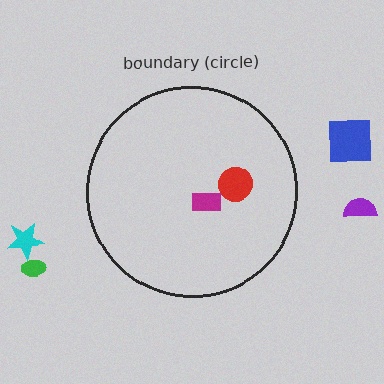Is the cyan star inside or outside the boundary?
Outside.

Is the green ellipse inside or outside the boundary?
Outside.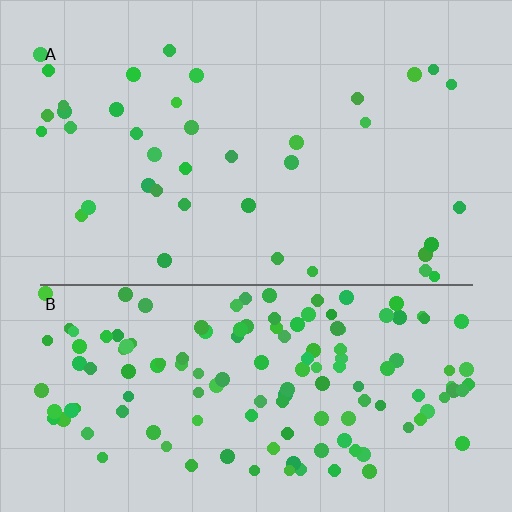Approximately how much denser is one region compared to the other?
Approximately 3.7× — region B over region A.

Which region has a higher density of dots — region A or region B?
B (the bottom).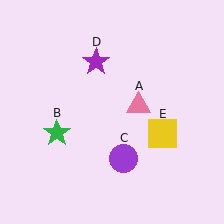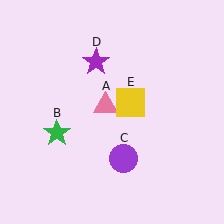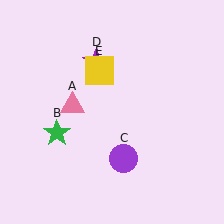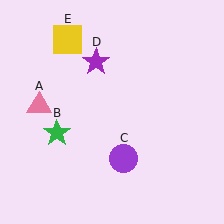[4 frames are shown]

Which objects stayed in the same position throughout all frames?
Green star (object B) and purple circle (object C) and purple star (object D) remained stationary.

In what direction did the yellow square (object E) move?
The yellow square (object E) moved up and to the left.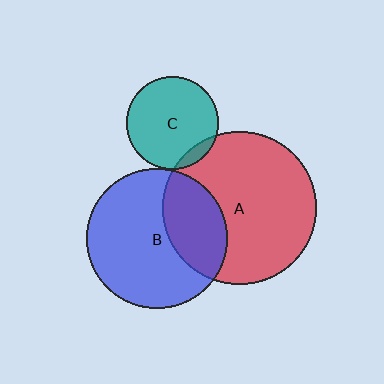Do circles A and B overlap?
Yes.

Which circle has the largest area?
Circle A (red).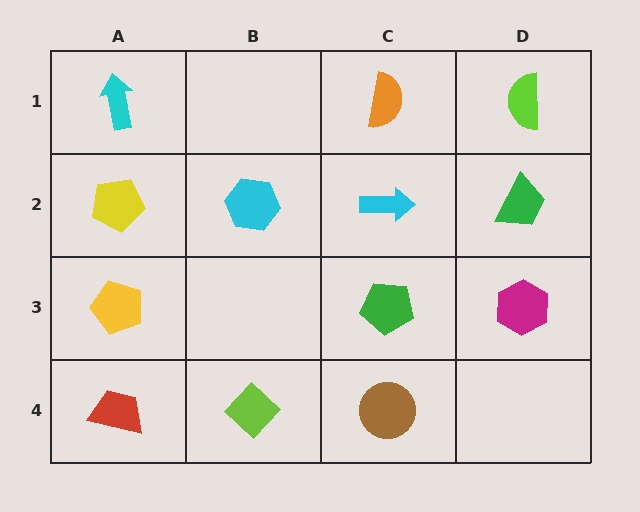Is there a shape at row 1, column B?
No, that cell is empty.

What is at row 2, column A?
A yellow pentagon.